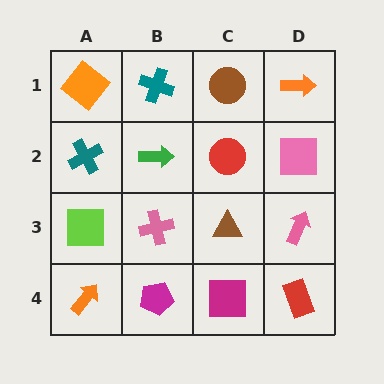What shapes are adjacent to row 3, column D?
A pink square (row 2, column D), a red rectangle (row 4, column D), a brown triangle (row 3, column C).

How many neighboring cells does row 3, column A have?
3.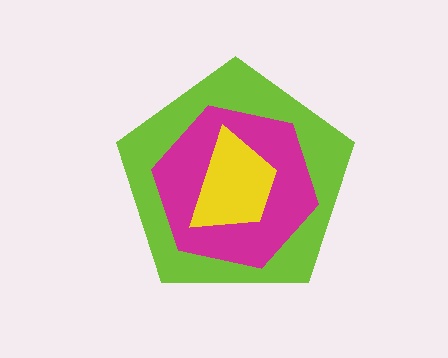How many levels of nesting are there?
3.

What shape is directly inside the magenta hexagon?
The yellow trapezoid.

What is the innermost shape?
The yellow trapezoid.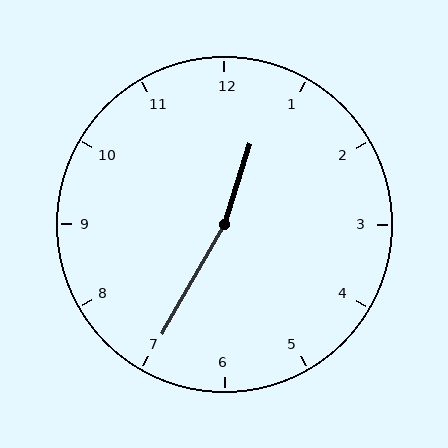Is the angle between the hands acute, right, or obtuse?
It is obtuse.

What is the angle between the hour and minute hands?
Approximately 168 degrees.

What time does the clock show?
12:35.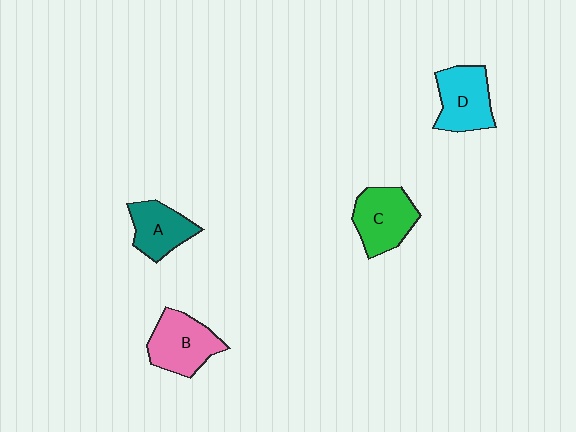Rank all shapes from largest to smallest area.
From largest to smallest: B (pink), C (green), D (cyan), A (teal).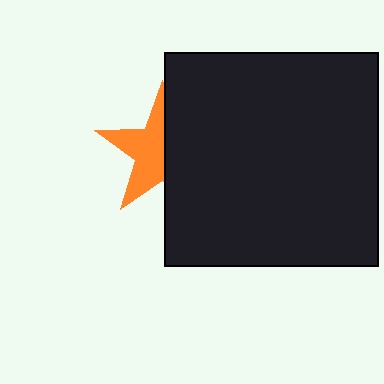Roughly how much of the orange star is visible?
About half of it is visible (roughly 52%).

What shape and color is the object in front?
The object in front is a black square.